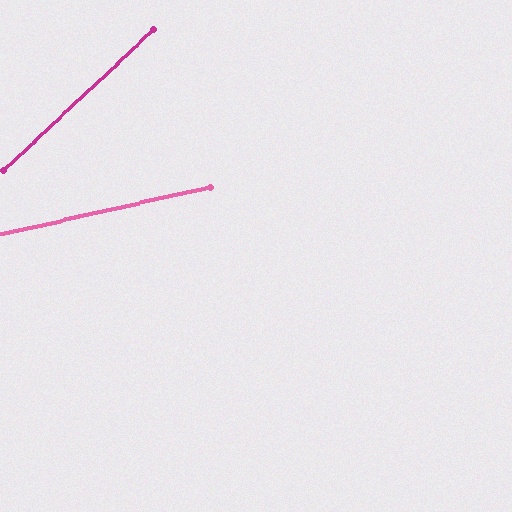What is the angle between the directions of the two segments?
Approximately 30 degrees.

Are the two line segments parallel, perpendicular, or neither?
Neither parallel nor perpendicular — they differ by about 30°.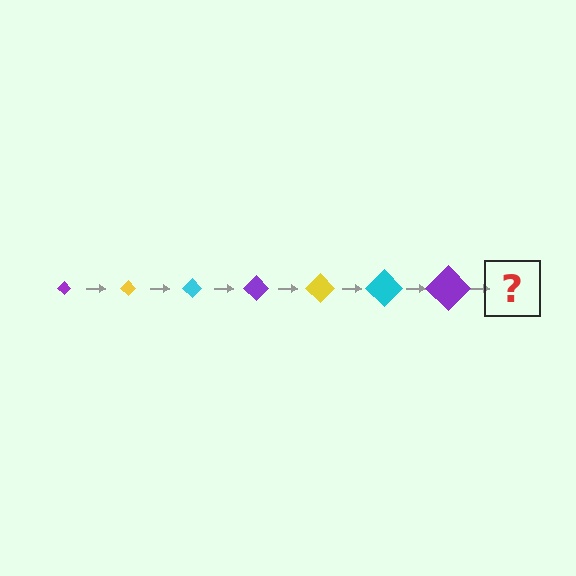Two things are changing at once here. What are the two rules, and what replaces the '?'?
The two rules are that the diamond grows larger each step and the color cycles through purple, yellow, and cyan. The '?' should be a yellow diamond, larger than the previous one.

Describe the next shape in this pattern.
It should be a yellow diamond, larger than the previous one.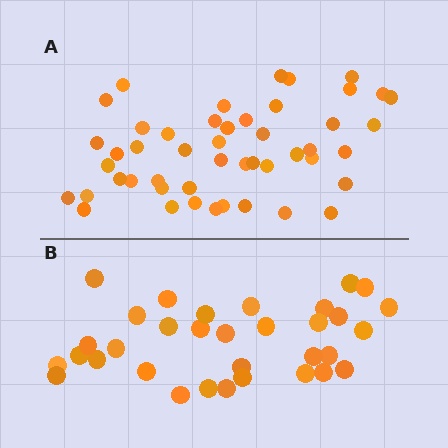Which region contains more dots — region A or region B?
Region A (the top region) has more dots.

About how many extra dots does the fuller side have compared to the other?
Region A has approximately 15 more dots than region B.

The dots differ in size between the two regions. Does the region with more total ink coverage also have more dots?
No. Region B has more total ink coverage because its dots are larger, but region A actually contains more individual dots. Total area can be misleading — the number of items is what matters here.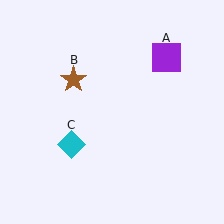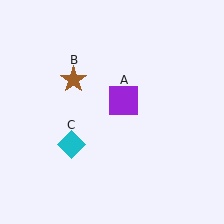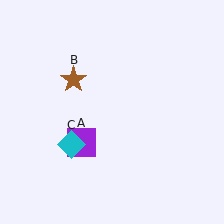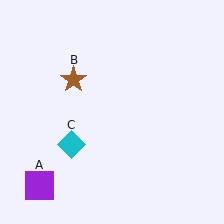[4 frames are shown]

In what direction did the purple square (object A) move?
The purple square (object A) moved down and to the left.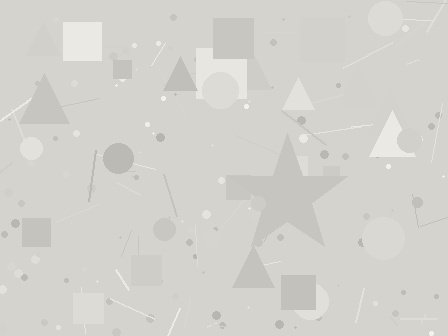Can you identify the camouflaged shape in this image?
The camouflaged shape is a star.